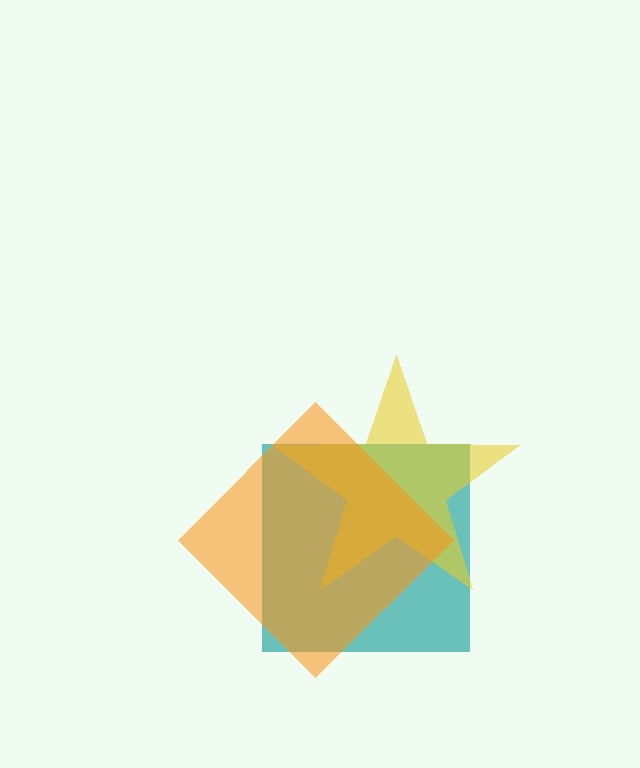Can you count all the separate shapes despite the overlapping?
Yes, there are 3 separate shapes.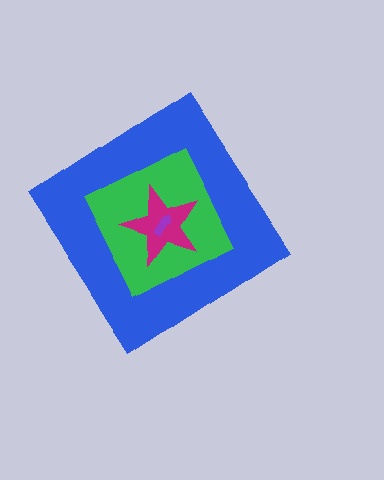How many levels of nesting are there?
4.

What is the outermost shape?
The blue diamond.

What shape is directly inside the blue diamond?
The green square.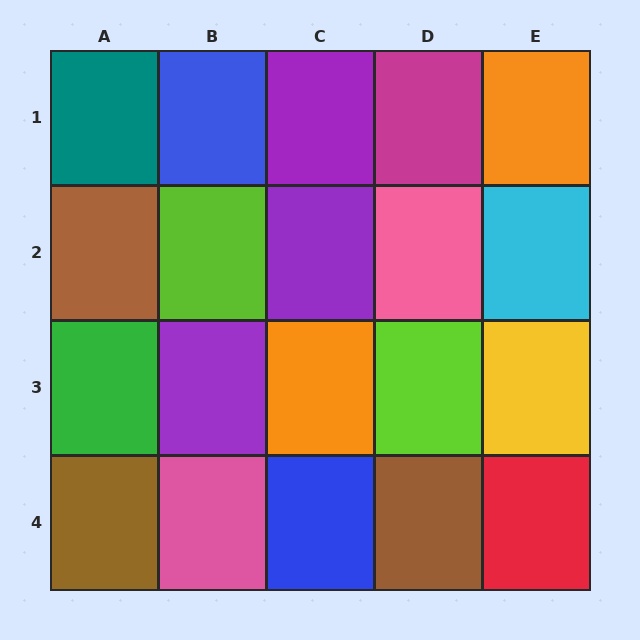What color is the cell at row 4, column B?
Pink.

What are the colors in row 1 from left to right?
Teal, blue, purple, magenta, orange.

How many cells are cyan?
1 cell is cyan.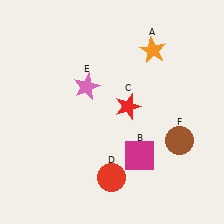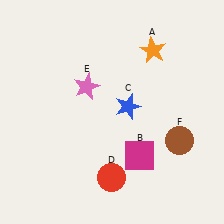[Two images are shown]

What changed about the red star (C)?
In Image 1, C is red. In Image 2, it changed to blue.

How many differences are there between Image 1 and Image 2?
There is 1 difference between the two images.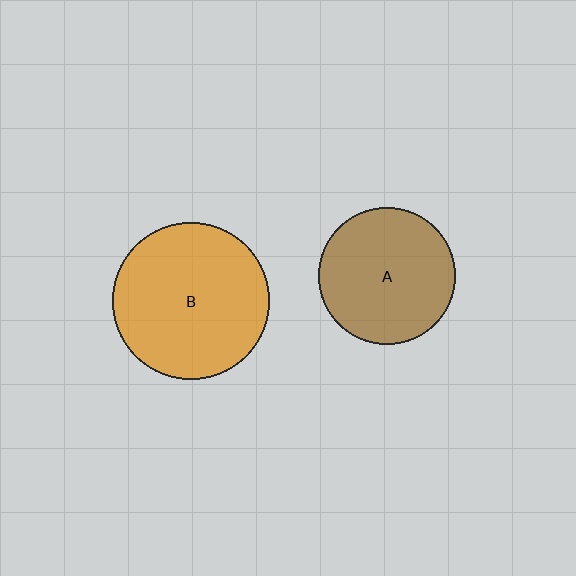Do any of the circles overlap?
No, none of the circles overlap.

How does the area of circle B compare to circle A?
Approximately 1.3 times.